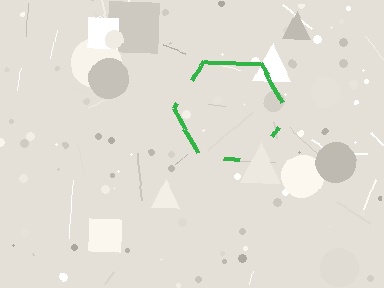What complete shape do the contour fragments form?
The contour fragments form a hexagon.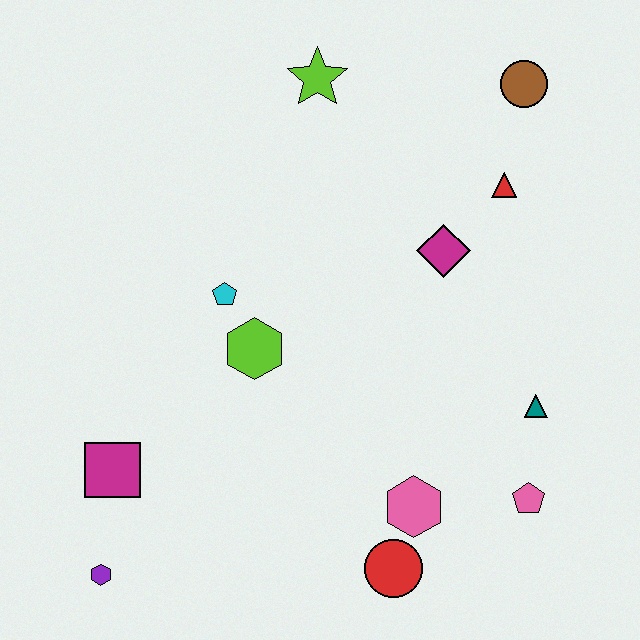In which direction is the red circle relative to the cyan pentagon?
The red circle is below the cyan pentagon.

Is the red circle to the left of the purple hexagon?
No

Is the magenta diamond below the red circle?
No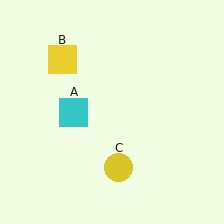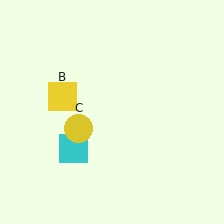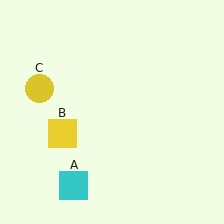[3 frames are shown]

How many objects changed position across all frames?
3 objects changed position: cyan square (object A), yellow square (object B), yellow circle (object C).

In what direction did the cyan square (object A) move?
The cyan square (object A) moved down.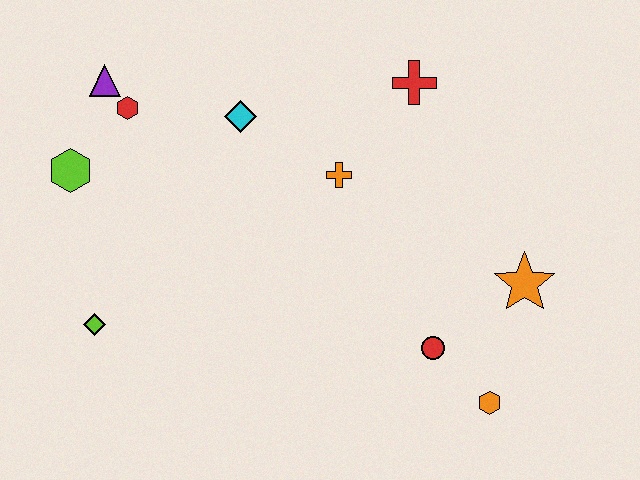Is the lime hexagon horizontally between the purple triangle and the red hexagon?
No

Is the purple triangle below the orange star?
No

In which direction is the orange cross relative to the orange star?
The orange cross is to the left of the orange star.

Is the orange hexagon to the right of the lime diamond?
Yes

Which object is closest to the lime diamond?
The lime hexagon is closest to the lime diamond.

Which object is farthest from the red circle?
The purple triangle is farthest from the red circle.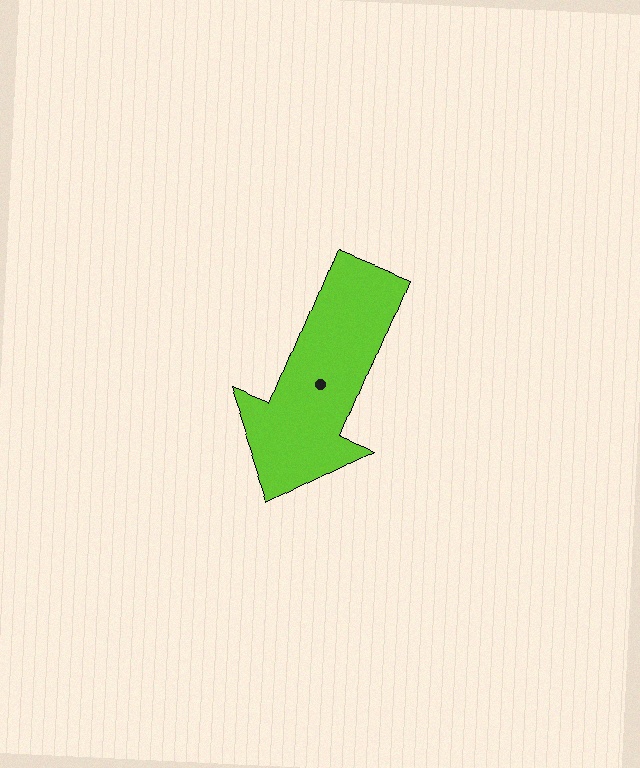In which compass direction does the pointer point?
South.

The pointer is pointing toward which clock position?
Roughly 7 o'clock.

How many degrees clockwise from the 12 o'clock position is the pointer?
Approximately 202 degrees.